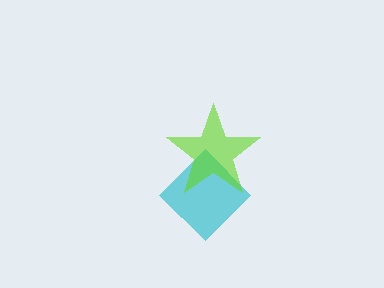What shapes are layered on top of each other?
The layered shapes are: a cyan diamond, a lime star.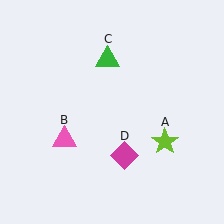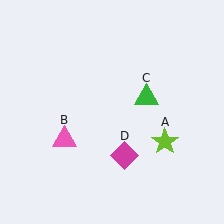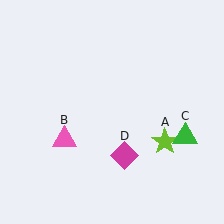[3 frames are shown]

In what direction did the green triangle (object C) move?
The green triangle (object C) moved down and to the right.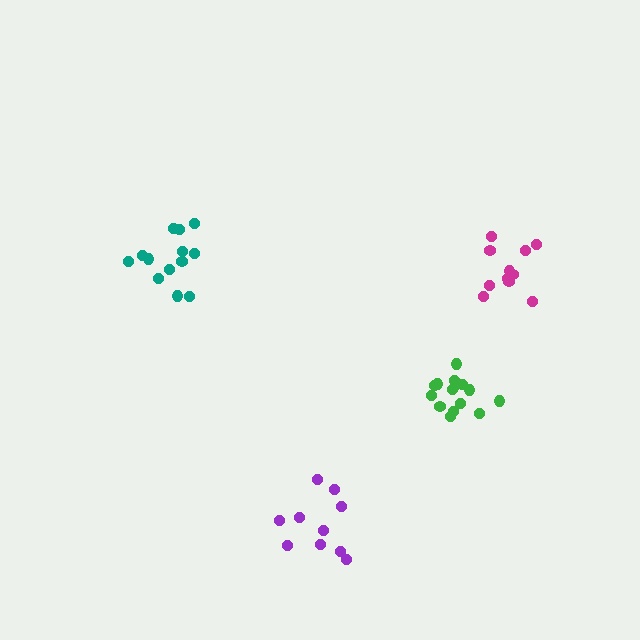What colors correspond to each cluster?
The clusters are colored: green, purple, magenta, teal.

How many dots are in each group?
Group 1: 15 dots, Group 2: 10 dots, Group 3: 11 dots, Group 4: 13 dots (49 total).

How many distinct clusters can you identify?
There are 4 distinct clusters.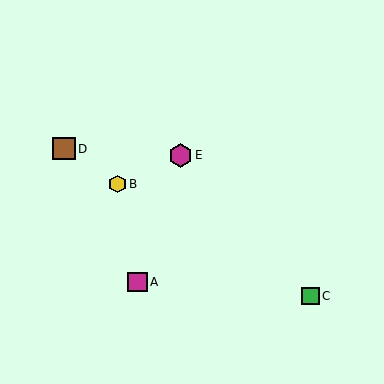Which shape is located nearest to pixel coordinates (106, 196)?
The yellow hexagon (labeled B) at (117, 184) is nearest to that location.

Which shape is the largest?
The magenta hexagon (labeled E) is the largest.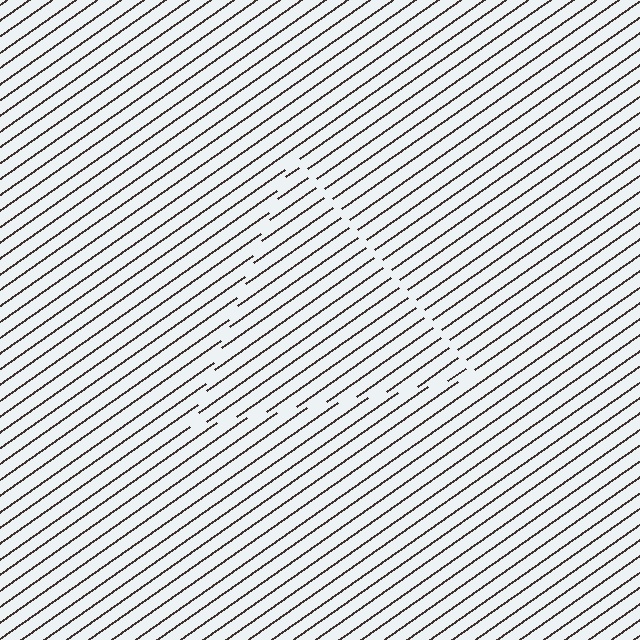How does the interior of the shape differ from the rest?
The interior of the shape contains the same grating, shifted by half a period — the contour is defined by the phase discontinuity where line-ends from the inner and outer gratings abut.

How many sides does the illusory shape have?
3 sides — the line-ends trace a triangle.